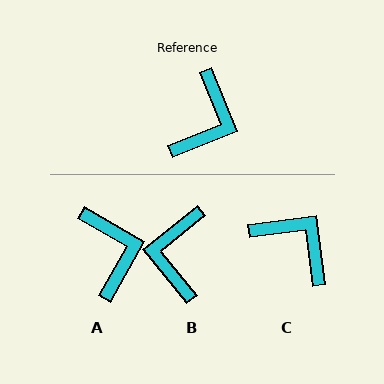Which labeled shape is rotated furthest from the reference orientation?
B, about 163 degrees away.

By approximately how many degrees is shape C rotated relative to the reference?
Approximately 75 degrees counter-clockwise.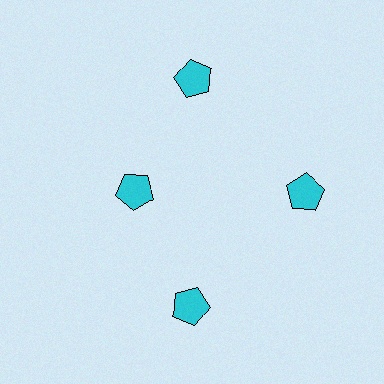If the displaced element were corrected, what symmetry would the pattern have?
It would have 4-fold rotational symmetry — the pattern would map onto itself every 90 degrees.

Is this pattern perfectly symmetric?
No. The 4 cyan pentagons are arranged in a ring, but one element near the 9 o'clock position is pulled inward toward the center, breaking the 4-fold rotational symmetry.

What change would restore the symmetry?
The symmetry would be restored by moving it outward, back onto the ring so that all 4 pentagons sit at equal angles and equal distance from the center.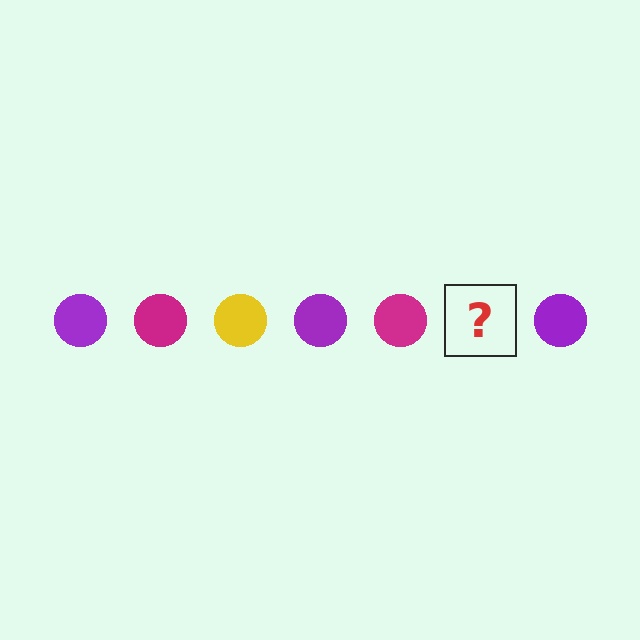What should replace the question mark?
The question mark should be replaced with a yellow circle.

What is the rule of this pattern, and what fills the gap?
The rule is that the pattern cycles through purple, magenta, yellow circles. The gap should be filled with a yellow circle.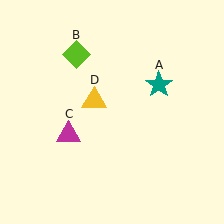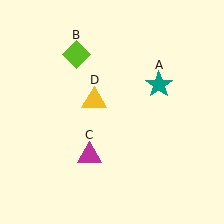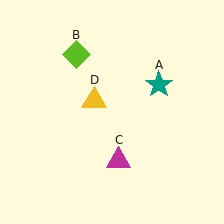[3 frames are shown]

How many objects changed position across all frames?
1 object changed position: magenta triangle (object C).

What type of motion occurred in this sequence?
The magenta triangle (object C) rotated counterclockwise around the center of the scene.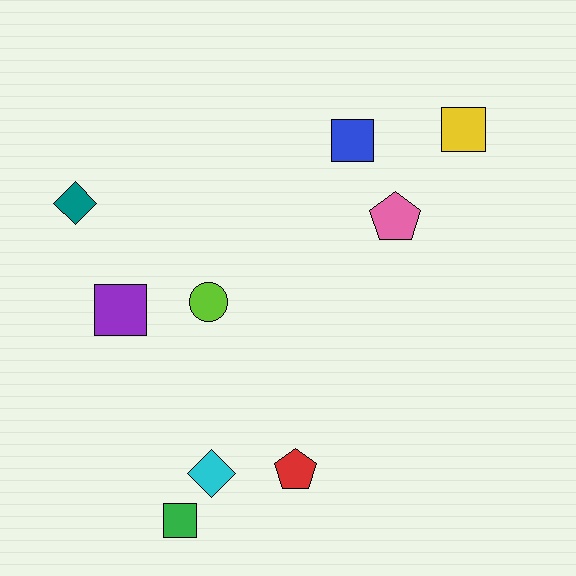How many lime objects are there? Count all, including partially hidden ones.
There is 1 lime object.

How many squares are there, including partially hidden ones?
There are 4 squares.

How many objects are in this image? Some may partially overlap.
There are 9 objects.